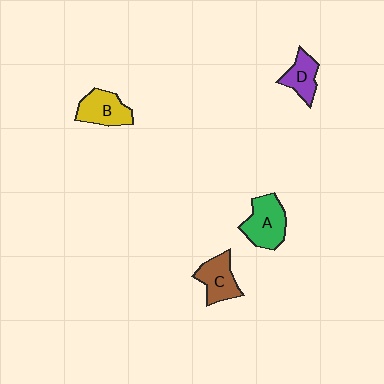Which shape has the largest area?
Shape A (green).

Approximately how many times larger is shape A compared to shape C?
Approximately 1.2 times.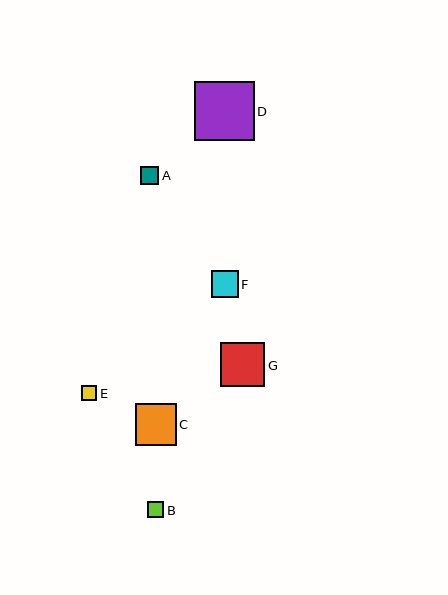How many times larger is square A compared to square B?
Square A is approximately 1.1 times the size of square B.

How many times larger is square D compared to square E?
Square D is approximately 3.8 times the size of square E.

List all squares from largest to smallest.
From largest to smallest: D, G, C, F, A, B, E.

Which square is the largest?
Square D is the largest with a size of approximately 59 pixels.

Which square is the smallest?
Square E is the smallest with a size of approximately 15 pixels.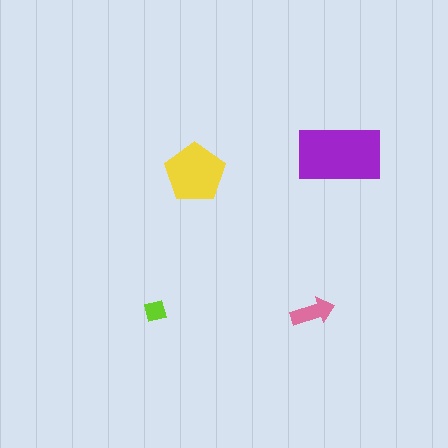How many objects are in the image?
There are 4 objects in the image.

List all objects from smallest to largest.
The lime square, the pink arrow, the yellow pentagon, the purple rectangle.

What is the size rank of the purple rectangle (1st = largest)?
1st.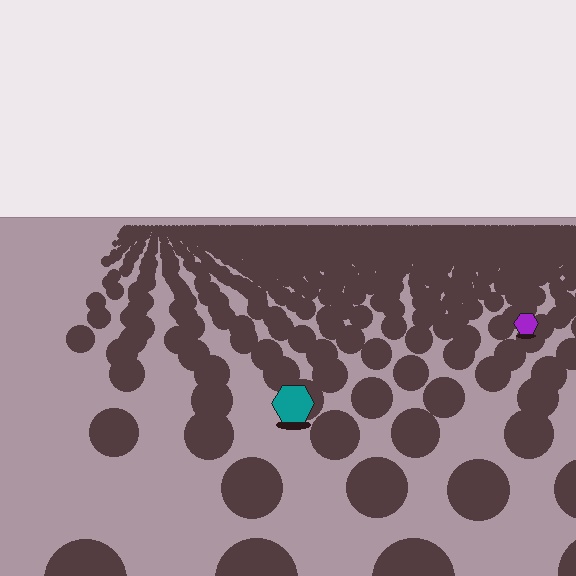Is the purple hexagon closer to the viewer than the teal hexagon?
No. The teal hexagon is closer — you can tell from the texture gradient: the ground texture is coarser near it.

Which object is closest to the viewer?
The teal hexagon is closest. The texture marks near it are larger and more spread out.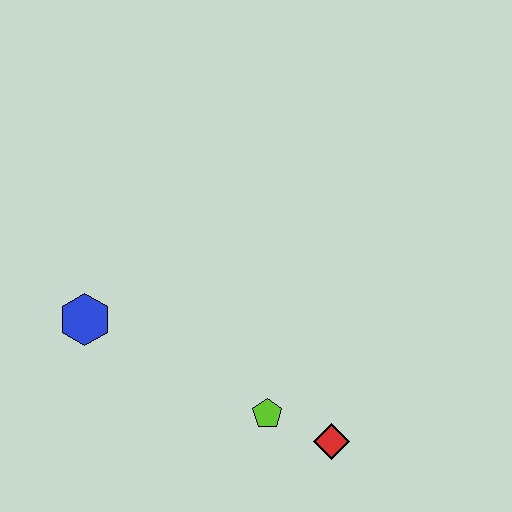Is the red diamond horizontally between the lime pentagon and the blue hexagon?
No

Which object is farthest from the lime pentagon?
The blue hexagon is farthest from the lime pentagon.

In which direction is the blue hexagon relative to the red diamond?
The blue hexagon is to the left of the red diamond.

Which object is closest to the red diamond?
The lime pentagon is closest to the red diamond.